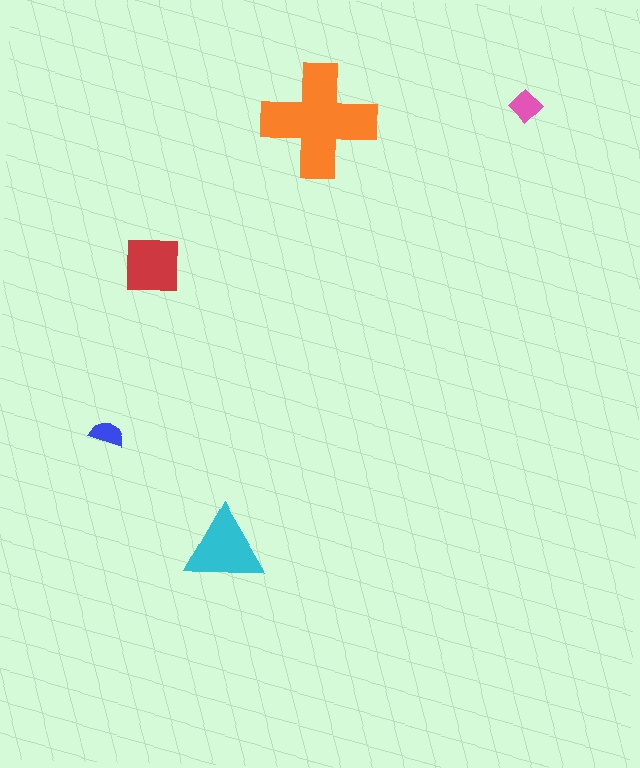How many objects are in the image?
There are 5 objects in the image.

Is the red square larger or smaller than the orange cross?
Smaller.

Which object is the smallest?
The blue semicircle.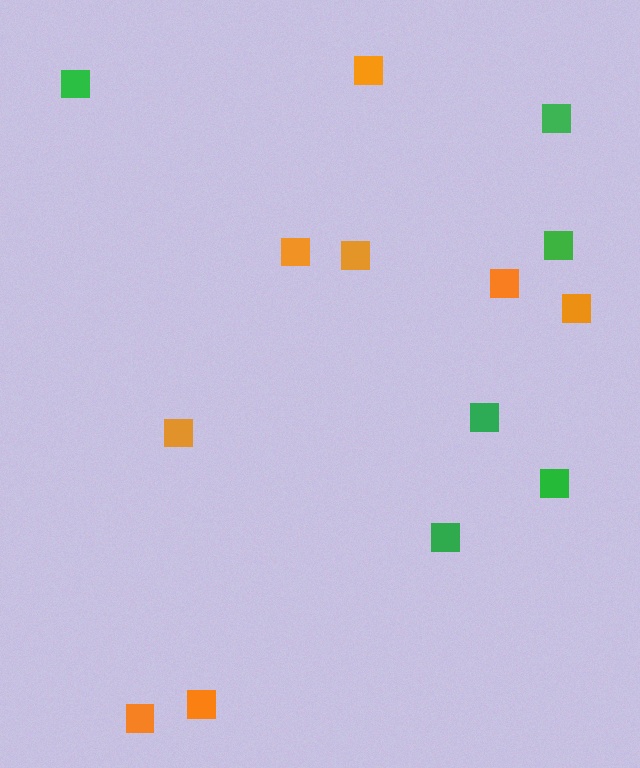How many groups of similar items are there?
There are 2 groups: one group of orange squares (8) and one group of green squares (6).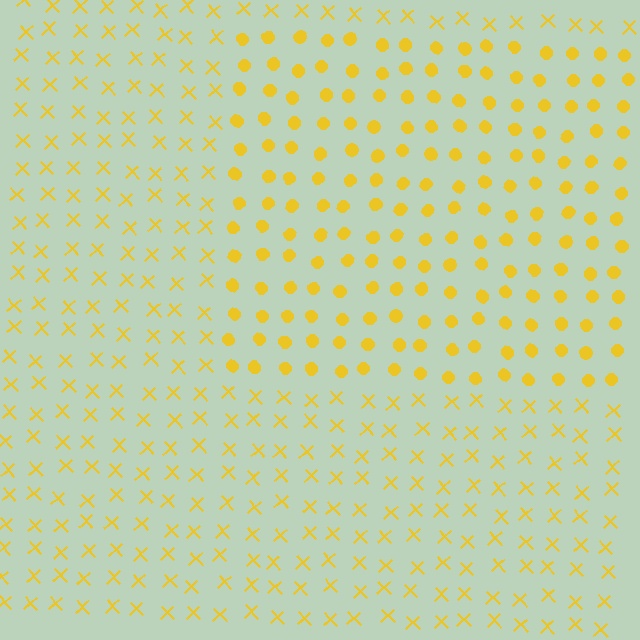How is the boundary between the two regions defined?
The boundary is defined by a change in element shape: circles inside vs. X marks outside. All elements share the same color and spacing.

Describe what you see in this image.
The image is filled with small yellow elements arranged in a uniform grid. A rectangle-shaped region contains circles, while the surrounding area contains X marks. The boundary is defined purely by the change in element shape.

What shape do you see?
I see a rectangle.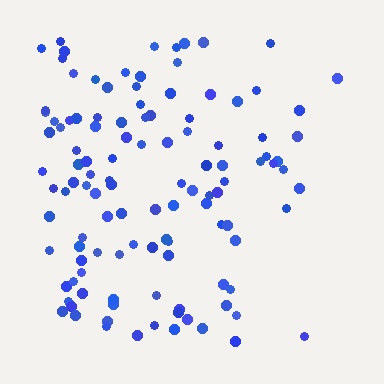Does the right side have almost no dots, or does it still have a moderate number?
Still a moderate number, just noticeably fewer than the left.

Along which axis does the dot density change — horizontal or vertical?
Horizontal.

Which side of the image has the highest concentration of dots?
The left.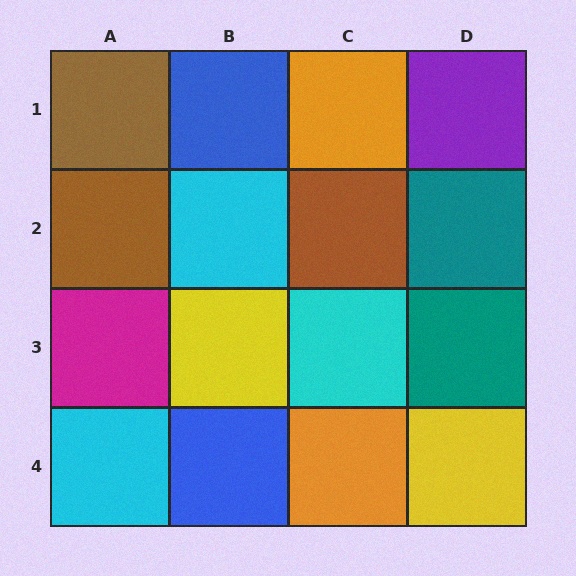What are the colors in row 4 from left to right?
Cyan, blue, orange, yellow.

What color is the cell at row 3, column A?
Magenta.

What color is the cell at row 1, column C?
Orange.